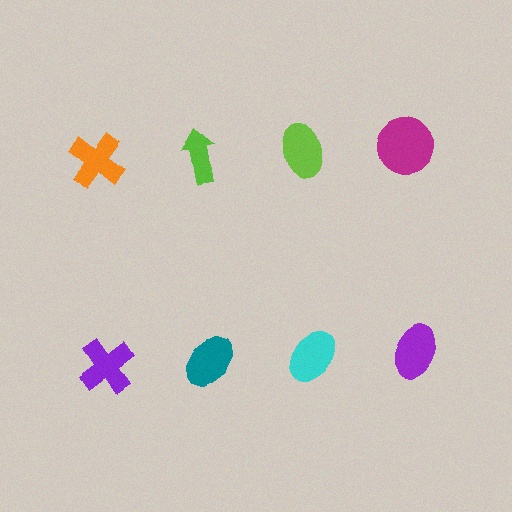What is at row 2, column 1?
A purple cross.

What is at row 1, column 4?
A magenta circle.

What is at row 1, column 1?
An orange cross.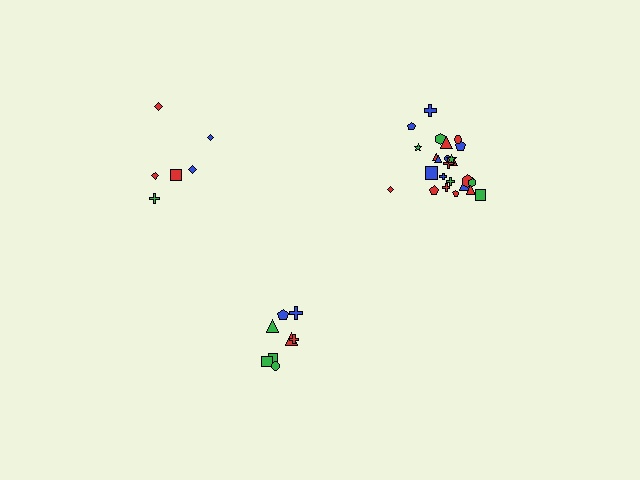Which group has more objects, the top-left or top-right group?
The top-right group.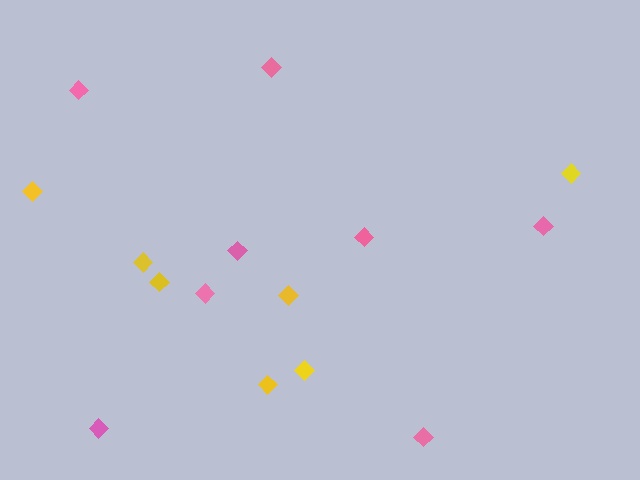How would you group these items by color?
There are 2 groups: one group of yellow diamonds (7) and one group of pink diamonds (8).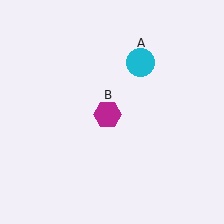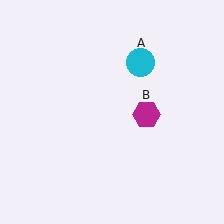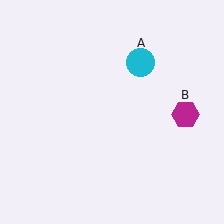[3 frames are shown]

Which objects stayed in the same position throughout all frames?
Cyan circle (object A) remained stationary.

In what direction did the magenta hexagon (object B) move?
The magenta hexagon (object B) moved right.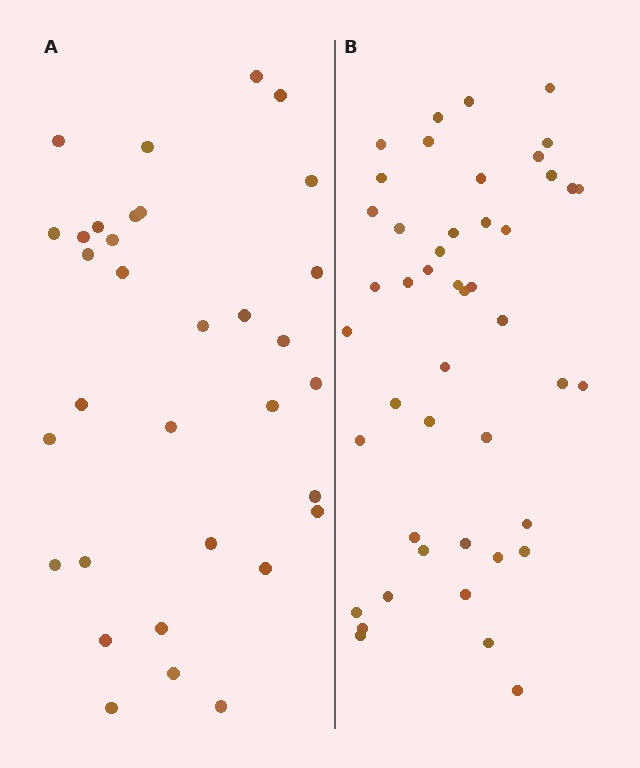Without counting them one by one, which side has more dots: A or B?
Region B (the right region) has more dots.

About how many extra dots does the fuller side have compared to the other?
Region B has approximately 15 more dots than region A.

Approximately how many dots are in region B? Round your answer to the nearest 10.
About 50 dots. (The exact count is 46, which rounds to 50.)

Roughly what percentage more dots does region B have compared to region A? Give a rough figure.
About 40% more.